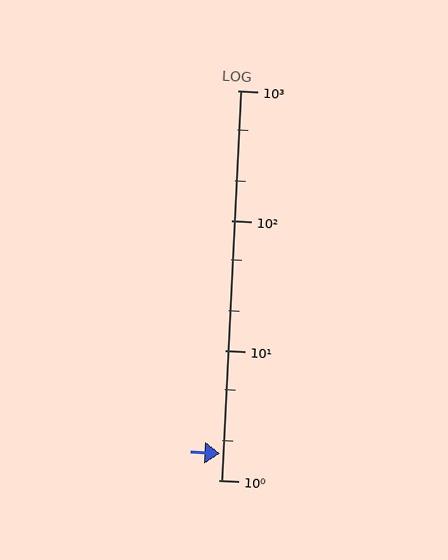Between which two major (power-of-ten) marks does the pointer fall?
The pointer is between 1 and 10.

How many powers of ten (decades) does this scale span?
The scale spans 3 decades, from 1 to 1000.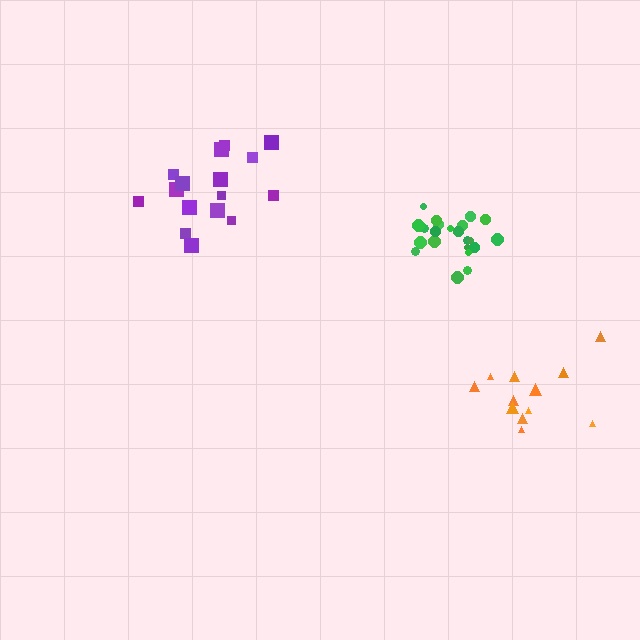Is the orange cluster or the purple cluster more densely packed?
Purple.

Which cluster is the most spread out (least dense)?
Orange.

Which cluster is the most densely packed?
Green.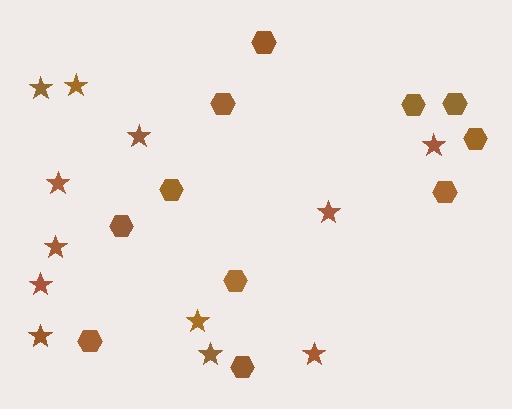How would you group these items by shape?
There are 2 groups: one group of hexagons (11) and one group of stars (12).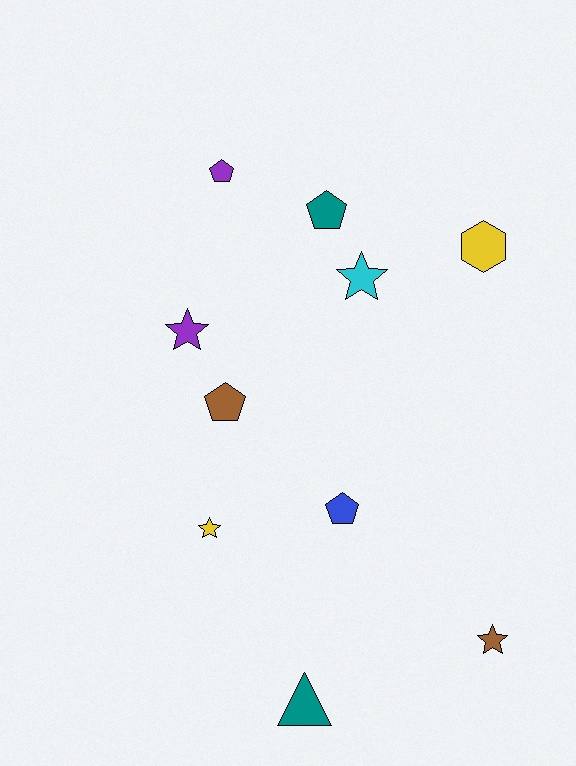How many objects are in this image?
There are 10 objects.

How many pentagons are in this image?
There are 4 pentagons.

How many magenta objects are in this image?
There are no magenta objects.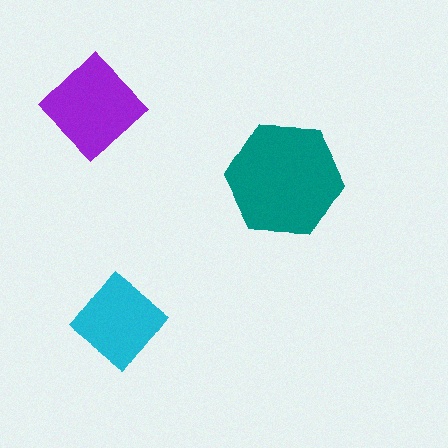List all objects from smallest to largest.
The cyan diamond, the purple diamond, the teal hexagon.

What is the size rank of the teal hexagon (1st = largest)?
1st.